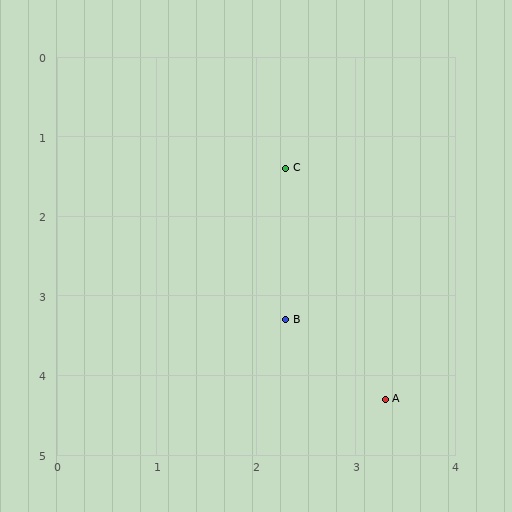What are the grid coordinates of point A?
Point A is at approximately (3.3, 4.3).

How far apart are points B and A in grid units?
Points B and A are about 1.4 grid units apart.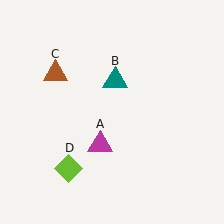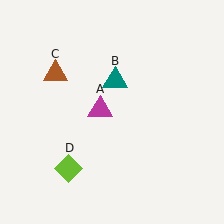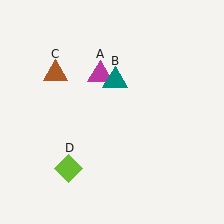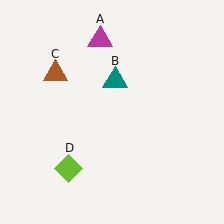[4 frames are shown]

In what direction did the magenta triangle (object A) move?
The magenta triangle (object A) moved up.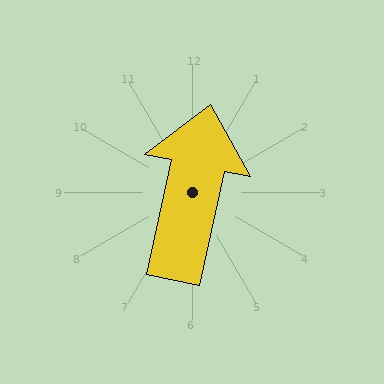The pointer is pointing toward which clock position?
Roughly 12 o'clock.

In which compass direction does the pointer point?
North.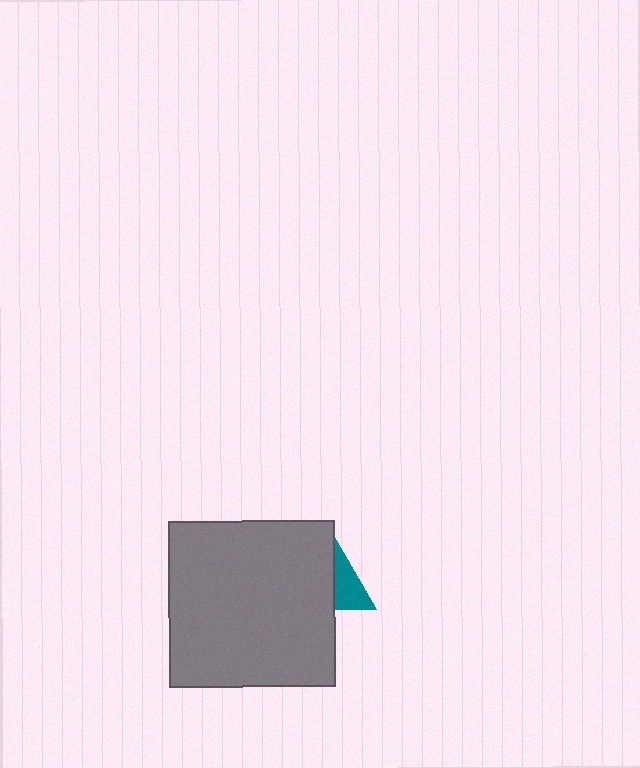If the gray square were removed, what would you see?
You would see the complete teal triangle.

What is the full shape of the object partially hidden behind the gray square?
The partially hidden object is a teal triangle.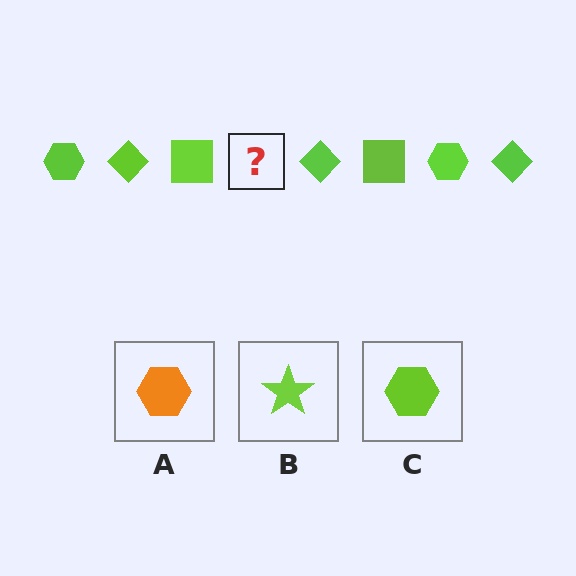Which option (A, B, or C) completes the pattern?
C.